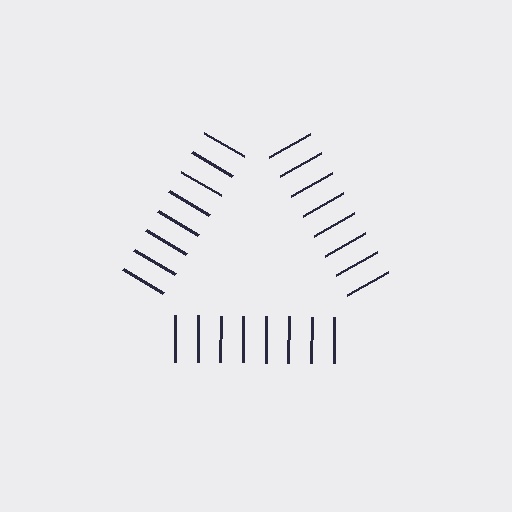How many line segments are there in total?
24 — 8 along each of the 3 edges.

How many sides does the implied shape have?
3 sides — the line-ends trace a triangle.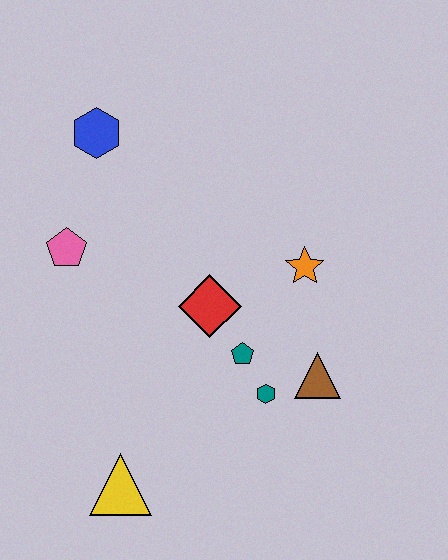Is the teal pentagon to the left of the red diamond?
No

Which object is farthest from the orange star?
The yellow triangle is farthest from the orange star.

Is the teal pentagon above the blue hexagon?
No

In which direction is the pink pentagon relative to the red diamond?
The pink pentagon is to the left of the red diamond.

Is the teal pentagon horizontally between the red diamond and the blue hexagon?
No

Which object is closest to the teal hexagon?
The teal pentagon is closest to the teal hexagon.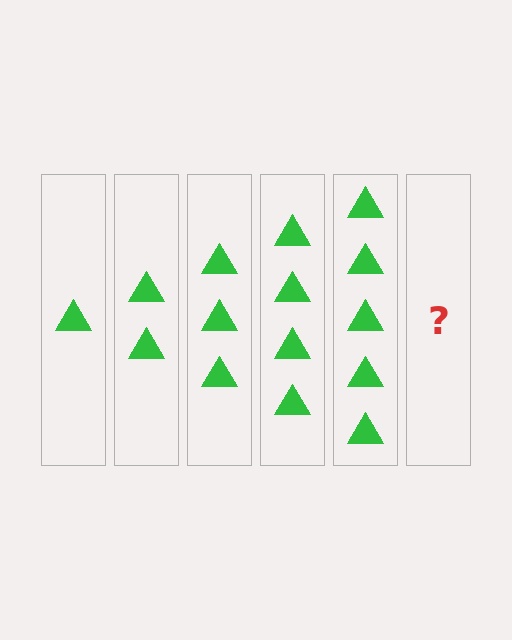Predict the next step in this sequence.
The next step is 6 triangles.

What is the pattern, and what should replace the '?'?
The pattern is that each step adds one more triangle. The '?' should be 6 triangles.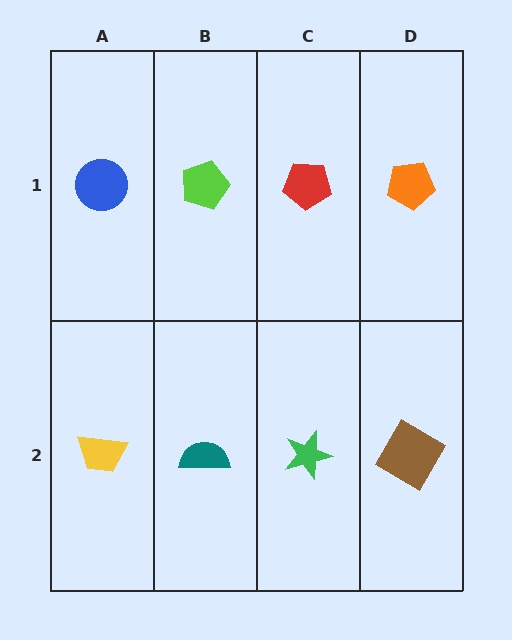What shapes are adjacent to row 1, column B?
A teal semicircle (row 2, column B), a blue circle (row 1, column A), a red pentagon (row 1, column C).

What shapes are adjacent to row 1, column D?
A brown diamond (row 2, column D), a red pentagon (row 1, column C).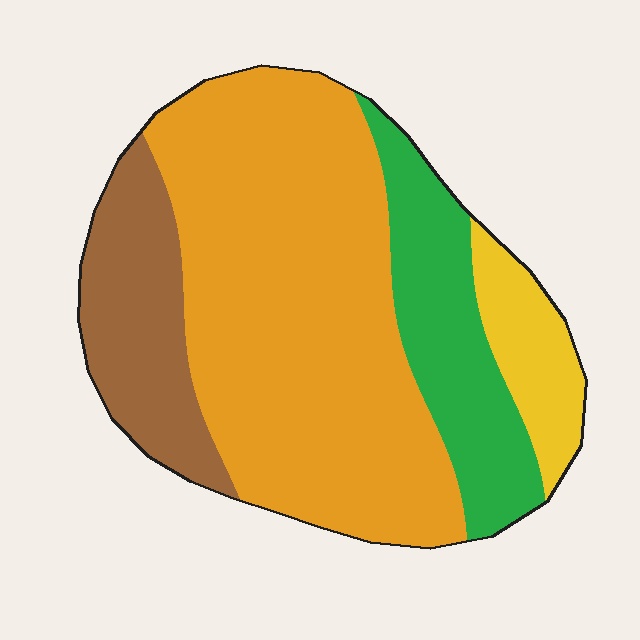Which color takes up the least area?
Yellow, at roughly 10%.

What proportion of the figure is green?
Green covers 18% of the figure.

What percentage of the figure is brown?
Brown takes up about one sixth (1/6) of the figure.